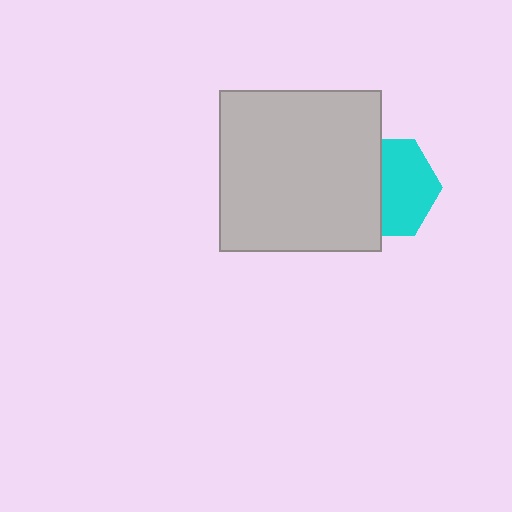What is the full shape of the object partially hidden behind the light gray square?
The partially hidden object is a cyan hexagon.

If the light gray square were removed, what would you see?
You would see the complete cyan hexagon.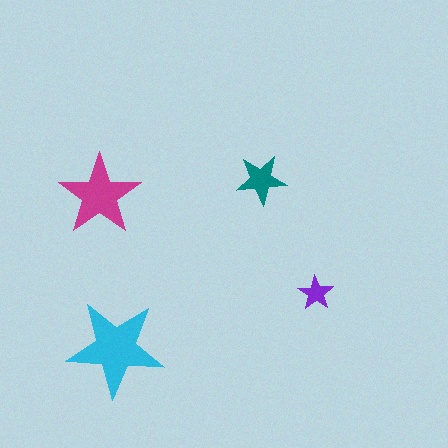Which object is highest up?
The teal star is topmost.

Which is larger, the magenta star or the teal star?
The magenta one.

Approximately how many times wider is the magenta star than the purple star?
About 2.5 times wider.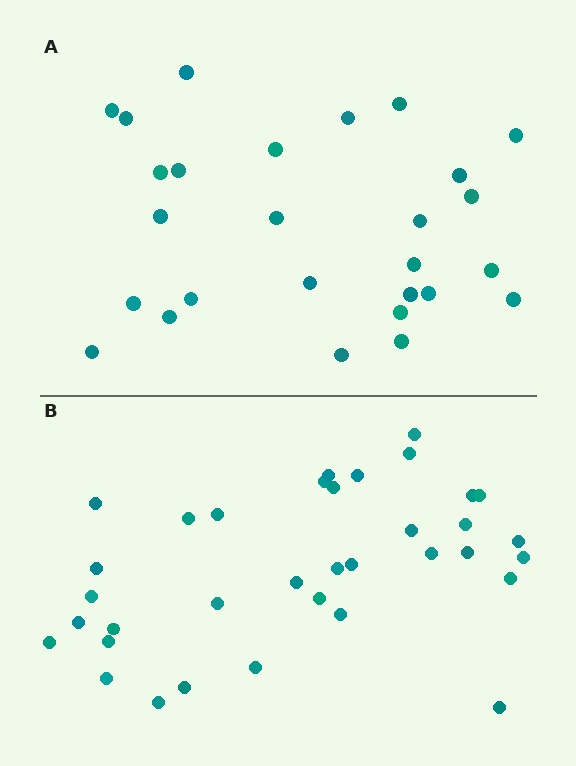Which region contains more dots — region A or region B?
Region B (the bottom region) has more dots.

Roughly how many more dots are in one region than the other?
Region B has roughly 8 or so more dots than region A.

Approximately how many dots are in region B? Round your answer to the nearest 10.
About 40 dots. (The exact count is 35, which rounds to 40.)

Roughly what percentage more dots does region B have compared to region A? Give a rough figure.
About 30% more.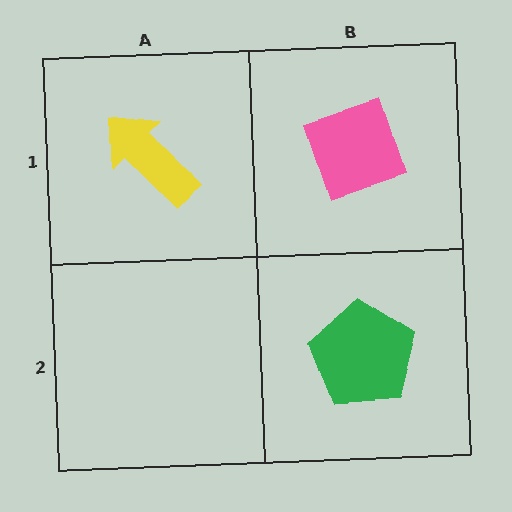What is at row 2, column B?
A green pentagon.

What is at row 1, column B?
A pink diamond.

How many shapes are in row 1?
2 shapes.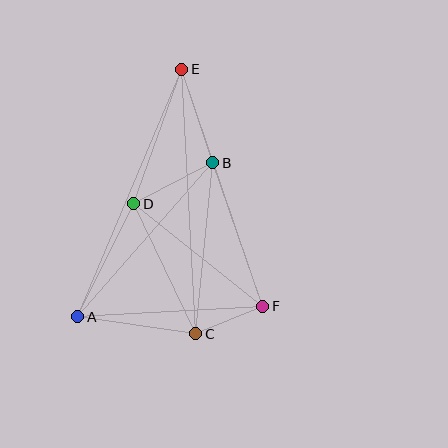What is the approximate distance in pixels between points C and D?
The distance between C and D is approximately 144 pixels.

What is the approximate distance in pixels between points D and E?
The distance between D and E is approximately 143 pixels.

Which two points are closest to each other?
Points C and F are closest to each other.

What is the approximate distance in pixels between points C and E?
The distance between C and E is approximately 265 pixels.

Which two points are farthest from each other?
Points A and E are farthest from each other.